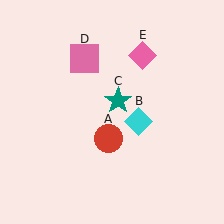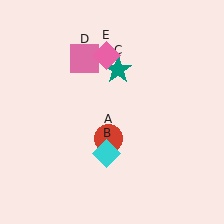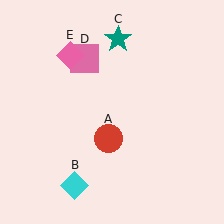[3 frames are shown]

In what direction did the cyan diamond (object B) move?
The cyan diamond (object B) moved down and to the left.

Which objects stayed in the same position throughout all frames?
Red circle (object A) and pink square (object D) remained stationary.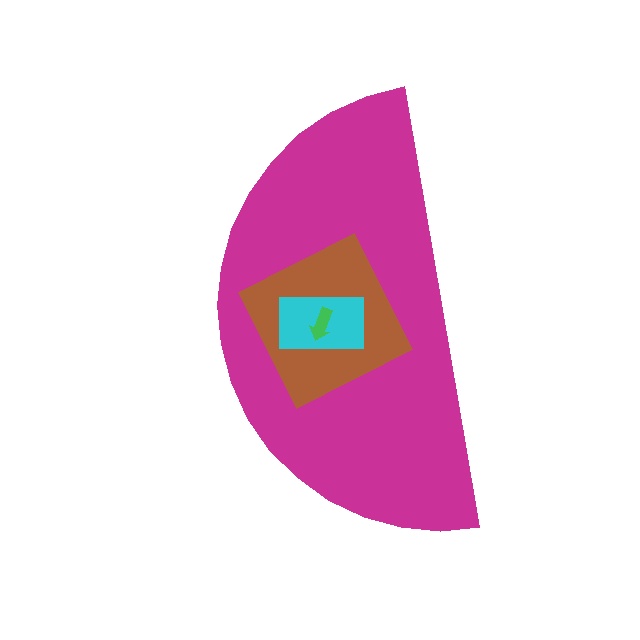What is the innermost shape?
The green arrow.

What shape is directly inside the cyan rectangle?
The green arrow.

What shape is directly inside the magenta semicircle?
The brown square.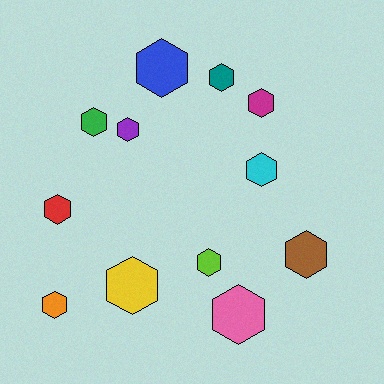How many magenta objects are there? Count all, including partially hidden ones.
There is 1 magenta object.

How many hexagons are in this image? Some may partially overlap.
There are 12 hexagons.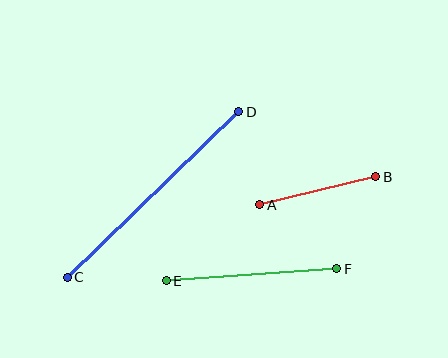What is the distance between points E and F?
The distance is approximately 171 pixels.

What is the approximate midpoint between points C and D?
The midpoint is at approximately (153, 194) pixels.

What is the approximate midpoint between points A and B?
The midpoint is at approximately (318, 191) pixels.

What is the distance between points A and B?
The distance is approximately 119 pixels.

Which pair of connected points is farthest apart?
Points C and D are farthest apart.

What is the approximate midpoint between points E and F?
The midpoint is at approximately (252, 275) pixels.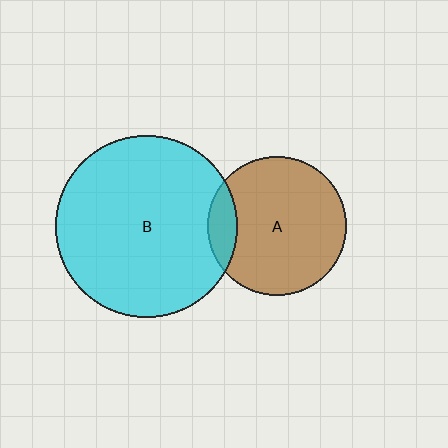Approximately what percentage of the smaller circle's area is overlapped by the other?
Approximately 15%.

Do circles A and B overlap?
Yes.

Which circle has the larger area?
Circle B (cyan).